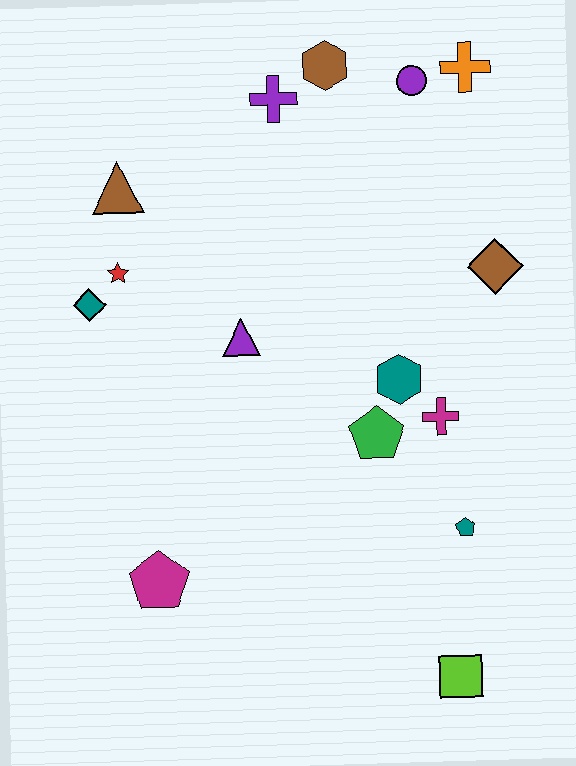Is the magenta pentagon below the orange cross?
Yes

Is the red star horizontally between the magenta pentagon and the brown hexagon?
No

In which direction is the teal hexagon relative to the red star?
The teal hexagon is to the right of the red star.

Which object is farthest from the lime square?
The brown hexagon is farthest from the lime square.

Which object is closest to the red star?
The teal diamond is closest to the red star.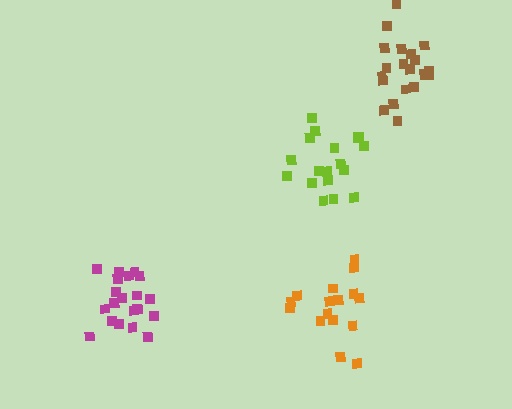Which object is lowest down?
The orange cluster is bottommost.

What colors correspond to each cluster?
The clusters are colored: brown, orange, magenta, lime.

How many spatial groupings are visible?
There are 4 spatial groupings.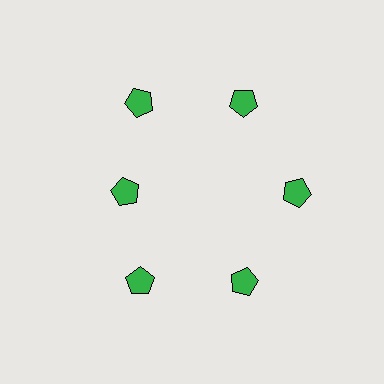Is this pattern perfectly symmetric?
No. The 6 green pentagons are arranged in a ring, but one element near the 9 o'clock position is pulled inward toward the center, breaking the 6-fold rotational symmetry.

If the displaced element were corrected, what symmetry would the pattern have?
It would have 6-fold rotational symmetry — the pattern would map onto itself every 60 degrees.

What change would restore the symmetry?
The symmetry would be restored by moving it outward, back onto the ring so that all 6 pentagons sit at equal angles and equal distance from the center.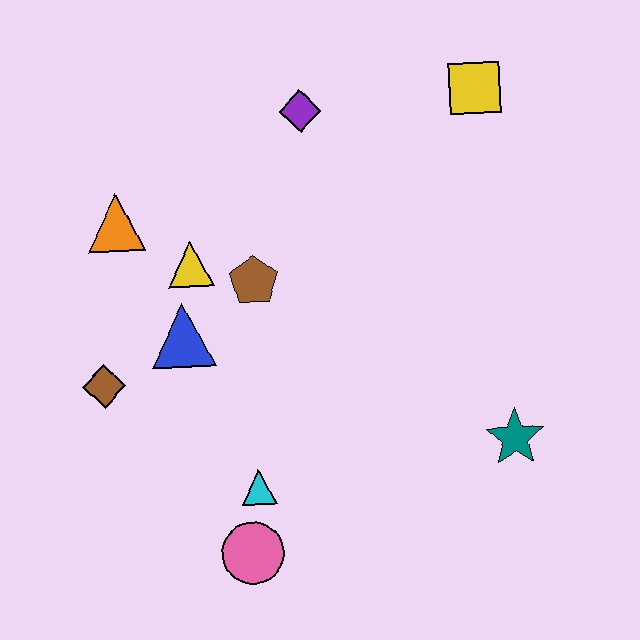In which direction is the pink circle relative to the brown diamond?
The pink circle is below the brown diamond.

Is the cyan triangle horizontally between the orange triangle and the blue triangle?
No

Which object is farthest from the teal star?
The orange triangle is farthest from the teal star.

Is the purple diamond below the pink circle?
No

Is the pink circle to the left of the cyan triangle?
Yes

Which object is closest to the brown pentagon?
The yellow triangle is closest to the brown pentagon.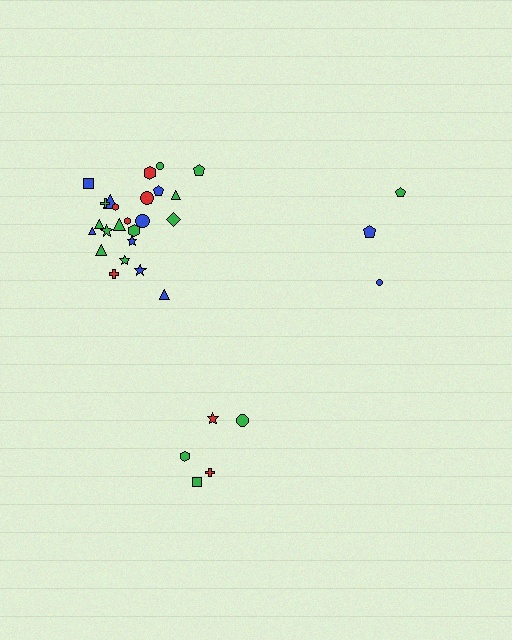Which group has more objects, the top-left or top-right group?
The top-left group.